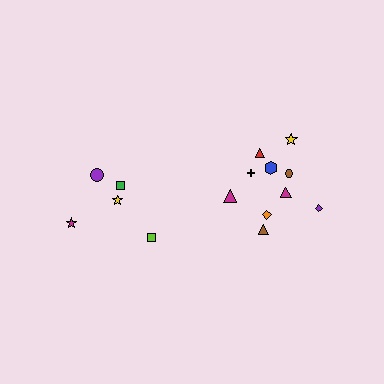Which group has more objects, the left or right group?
The right group.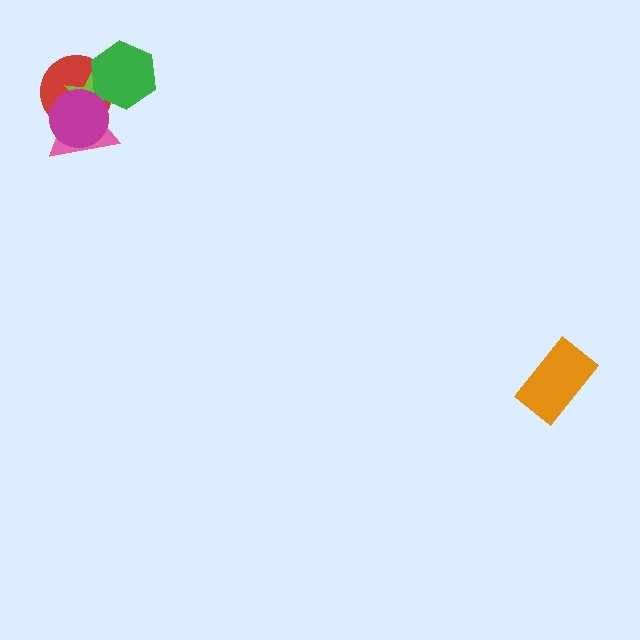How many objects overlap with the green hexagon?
2 objects overlap with the green hexagon.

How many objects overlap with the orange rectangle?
0 objects overlap with the orange rectangle.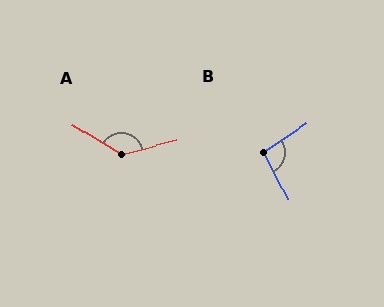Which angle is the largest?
A, at approximately 134 degrees.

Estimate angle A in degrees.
Approximately 134 degrees.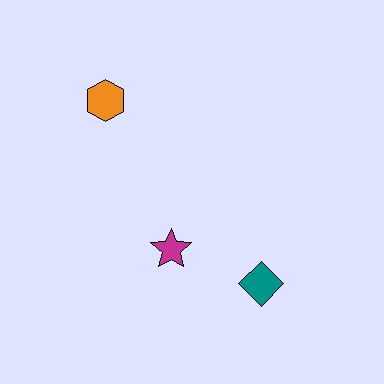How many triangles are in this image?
There are no triangles.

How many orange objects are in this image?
There is 1 orange object.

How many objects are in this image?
There are 3 objects.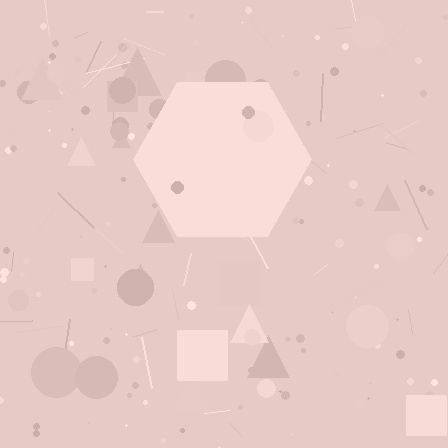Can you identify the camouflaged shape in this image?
The camouflaged shape is a hexagon.